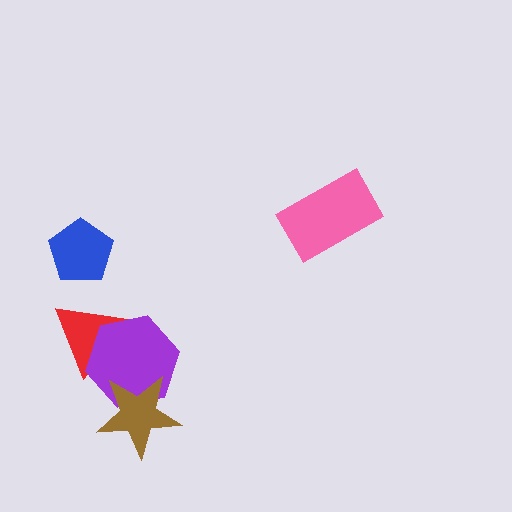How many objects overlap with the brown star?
1 object overlaps with the brown star.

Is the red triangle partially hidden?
Yes, it is partially covered by another shape.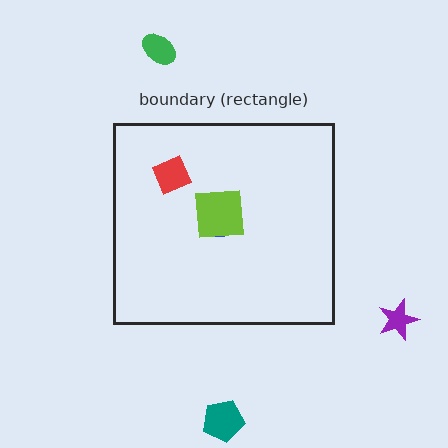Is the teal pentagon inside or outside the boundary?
Outside.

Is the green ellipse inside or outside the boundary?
Outside.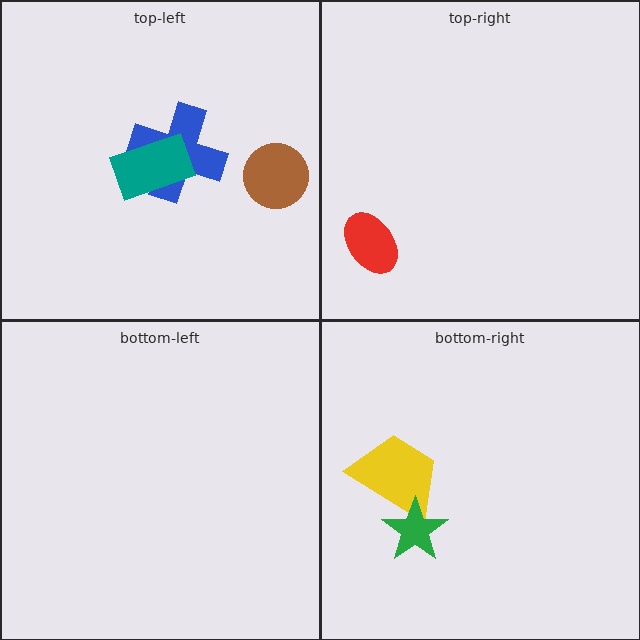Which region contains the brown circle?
The top-left region.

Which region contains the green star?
The bottom-right region.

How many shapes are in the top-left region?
3.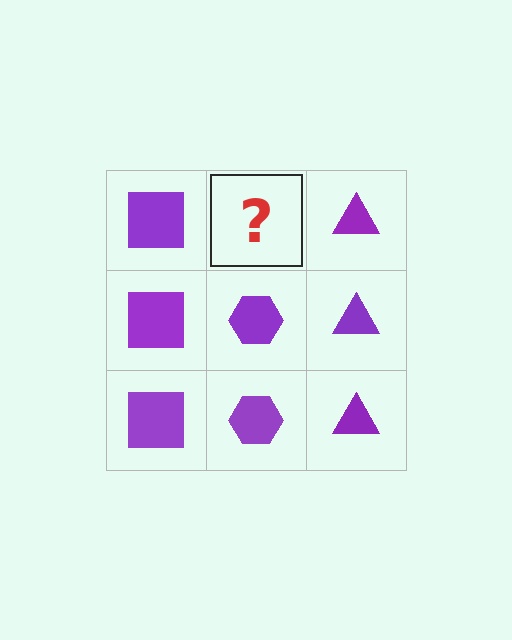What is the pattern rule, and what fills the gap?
The rule is that each column has a consistent shape. The gap should be filled with a purple hexagon.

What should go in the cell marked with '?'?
The missing cell should contain a purple hexagon.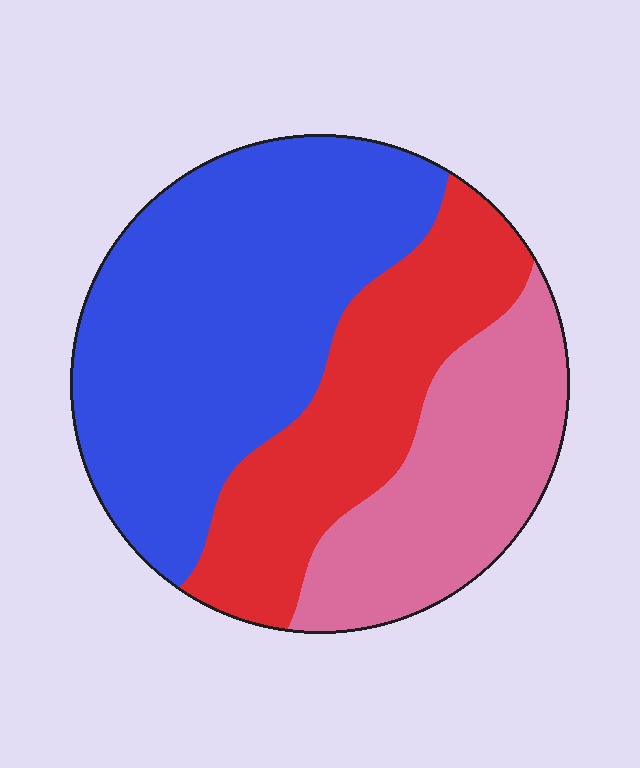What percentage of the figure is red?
Red takes up between a quarter and a half of the figure.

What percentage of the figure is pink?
Pink covers 25% of the figure.